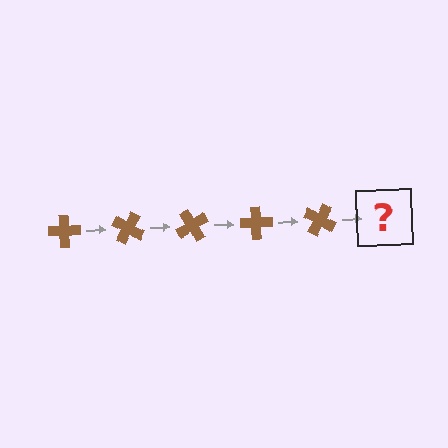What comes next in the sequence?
The next element should be a brown cross rotated 150 degrees.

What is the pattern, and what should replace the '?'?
The pattern is that the cross rotates 30 degrees each step. The '?' should be a brown cross rotated 150 degrees.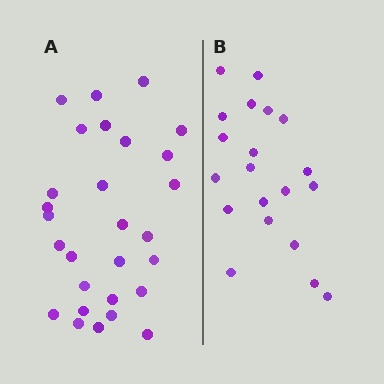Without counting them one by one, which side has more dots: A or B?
Region A (the left region) has more dots.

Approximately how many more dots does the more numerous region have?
Region A has roughly 8 or so more dots than region B.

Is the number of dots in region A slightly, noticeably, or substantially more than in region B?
Region A has noticeably more, but not dramatically so. The ratio is roughly 1.4 to 1.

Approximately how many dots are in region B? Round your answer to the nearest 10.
About 20 dots.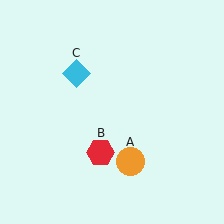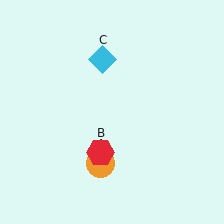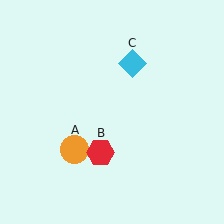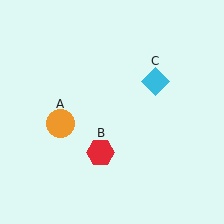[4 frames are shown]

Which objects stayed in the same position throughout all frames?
Red hexagon (object B) remained stationary.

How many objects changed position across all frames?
2 objects changed position: orange circle (object A), cyan diamond (object C).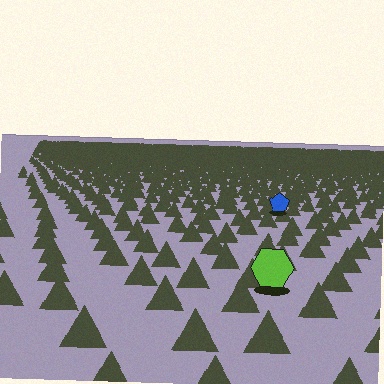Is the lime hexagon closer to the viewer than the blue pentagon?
Yes. The lime hexagon is closer — you can tell from the texture gradient: the ground texture is coarser near it.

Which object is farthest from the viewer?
The blue pentagon is farthest from the viewer. It appears smaller and the ground texture around it is denser.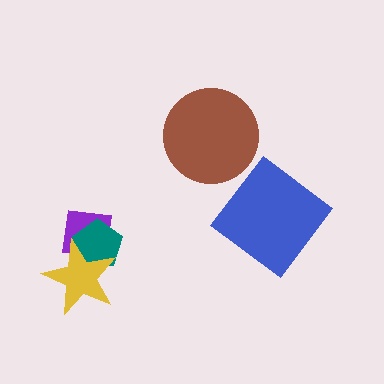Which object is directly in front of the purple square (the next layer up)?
The teal pentagon is directly in front of the purple square.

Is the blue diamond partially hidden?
No, no other shape covers it.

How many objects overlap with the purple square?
2 objects overlap with the purple square.